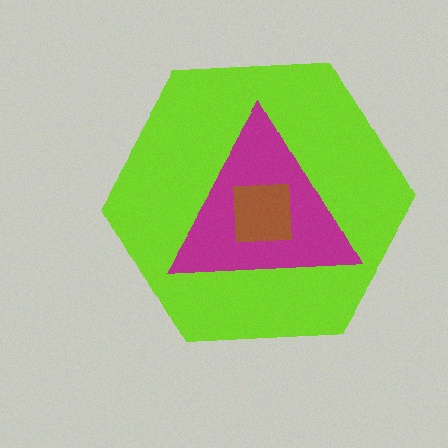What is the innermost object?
The brown square.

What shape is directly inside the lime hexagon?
The magenta triangle.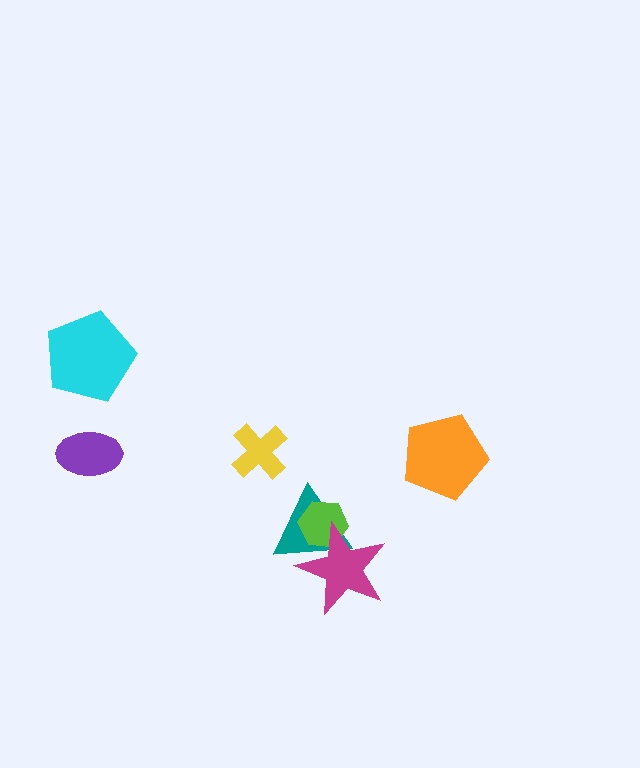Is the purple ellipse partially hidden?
No, no other shape covers it.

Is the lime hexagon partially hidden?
Yes, it is partially covered by another shape.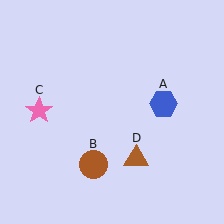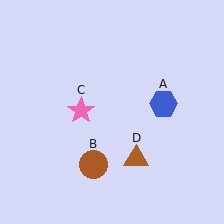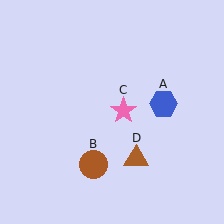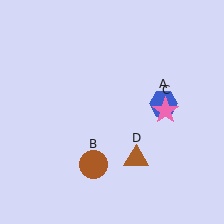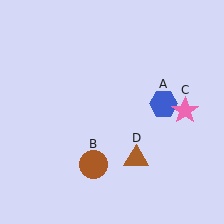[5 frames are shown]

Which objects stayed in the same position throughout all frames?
Blue hexagon (object A) and brown circle (object B) and brown triangle (object D) remained stationary.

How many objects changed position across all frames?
1 object changed position: pink star (object C).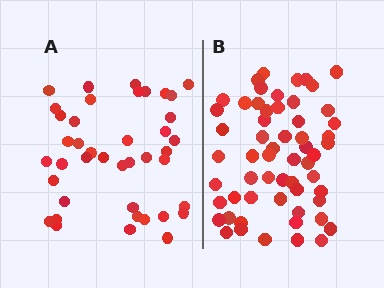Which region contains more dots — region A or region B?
Region B (the right region) has more dots.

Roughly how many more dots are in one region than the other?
Region B has approximately 15 more dots than region A.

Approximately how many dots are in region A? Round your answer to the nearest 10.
About 40 dots. (The exact count is 41, which rounds to 40.)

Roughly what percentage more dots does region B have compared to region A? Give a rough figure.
About 40% more.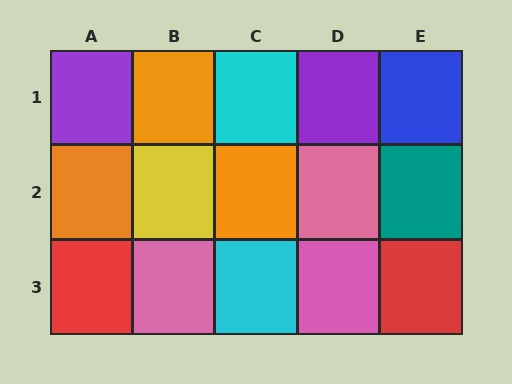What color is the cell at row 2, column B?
Yellow.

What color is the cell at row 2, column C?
Orange.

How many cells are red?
2 cells are red.